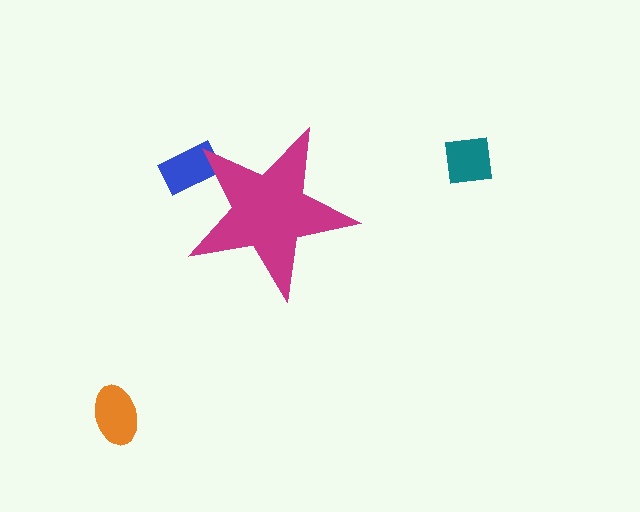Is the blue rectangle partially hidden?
Yes, the blue rectangle is partially hidden behind the magenta star.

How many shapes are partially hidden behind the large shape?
1 shape is partially hidden.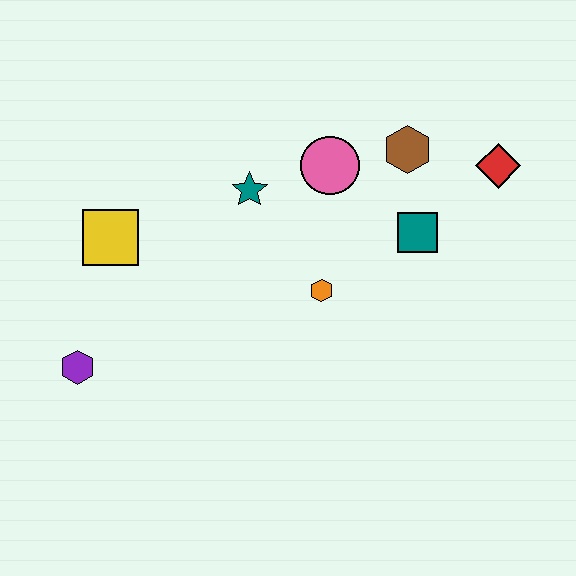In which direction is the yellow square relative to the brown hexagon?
The yellow square is to the left of the brown hexagon.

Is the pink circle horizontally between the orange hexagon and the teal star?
No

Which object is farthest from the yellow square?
The red diamond is farthest from the yellow square.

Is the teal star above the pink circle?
No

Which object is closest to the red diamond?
The brown hexagon is closest to the red diamond.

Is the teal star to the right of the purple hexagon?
Yes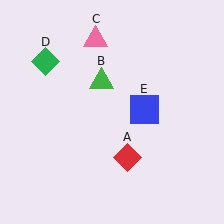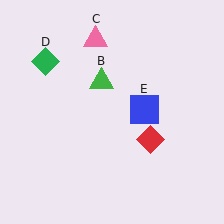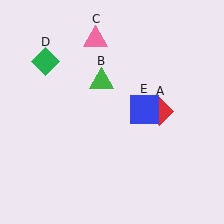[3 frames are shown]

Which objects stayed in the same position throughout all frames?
Green triangle (object B) and pink triangle (object C) and green diamond (object D) and blue square (object E) remained stationary.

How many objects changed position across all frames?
1 object changed position: red diamond (object A).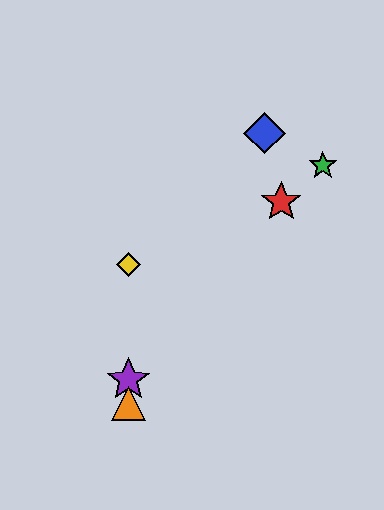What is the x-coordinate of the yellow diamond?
The yellow diamond is at x≈128.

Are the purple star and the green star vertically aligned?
No, the purple star is at x≈128 and the green star is at x≈323.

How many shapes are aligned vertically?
3 shapes (the yellow diamond, the purple star, the orange triangle) are aligned vertically.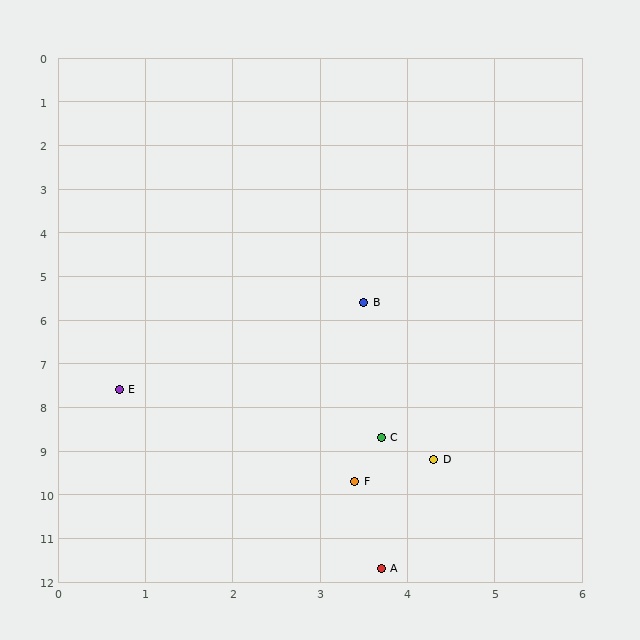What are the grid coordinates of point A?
Point A is at approximately (3.7, 11.7).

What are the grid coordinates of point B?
Point B is at approximately (3.5, 5.6).